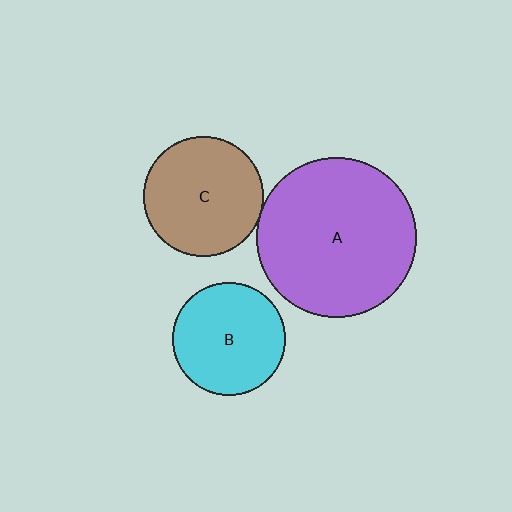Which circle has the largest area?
Circle A (purple).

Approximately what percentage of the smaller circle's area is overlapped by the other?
Approximately 5%.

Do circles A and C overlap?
Yes.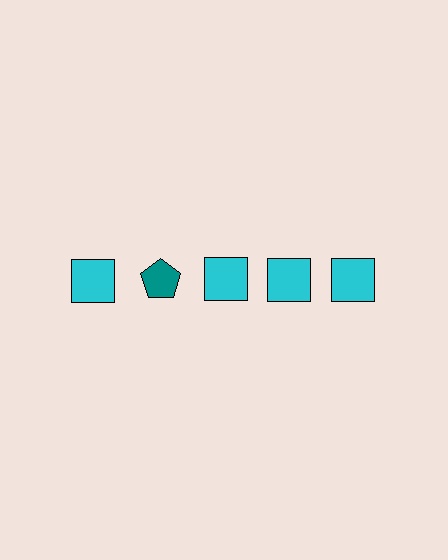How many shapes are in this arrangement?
There are 5 shapes arranged in a grid pattern.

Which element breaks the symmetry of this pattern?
The teal pentagon in the top row, second from left column breaks the symmetry. All other shapes are cyan squares.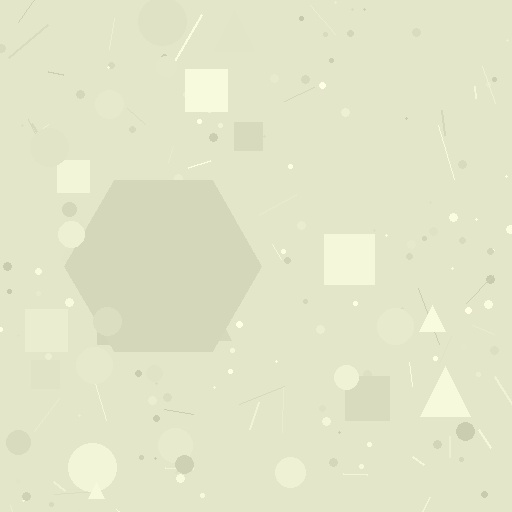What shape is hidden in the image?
A hexagon is hidden in the image.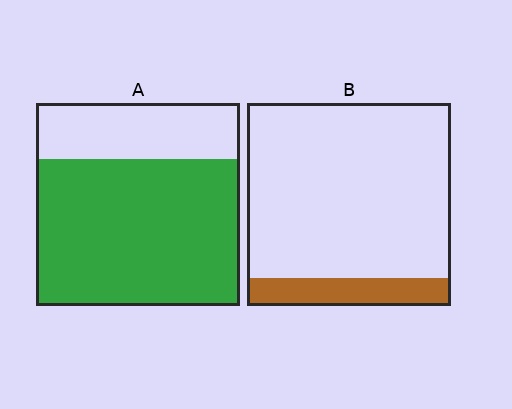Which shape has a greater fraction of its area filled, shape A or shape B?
Shape A.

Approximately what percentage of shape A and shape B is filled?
A is approximately 70% and B is approximately 15%.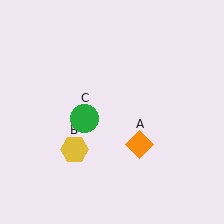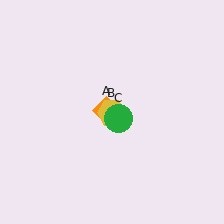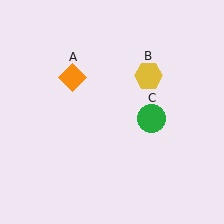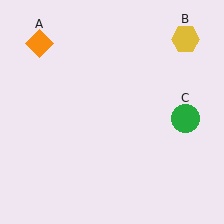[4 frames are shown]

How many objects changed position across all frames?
3 objects changed position: orange diamond (object A), yellow hexagon (object B), green circle (object C).